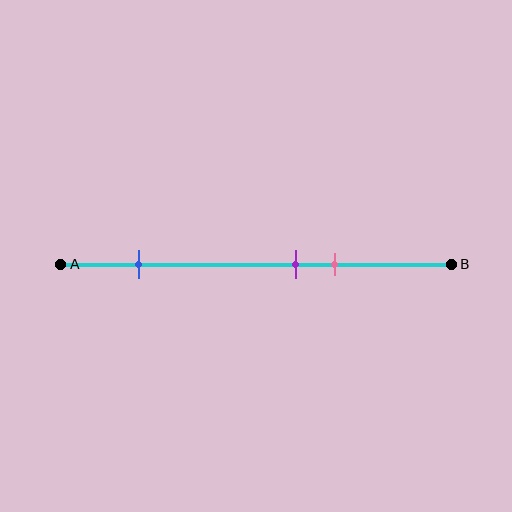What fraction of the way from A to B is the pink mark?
The pink mark is approximately 70% (0.7) of the way from A to B.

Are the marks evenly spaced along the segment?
No, the marks are not evenly spaced.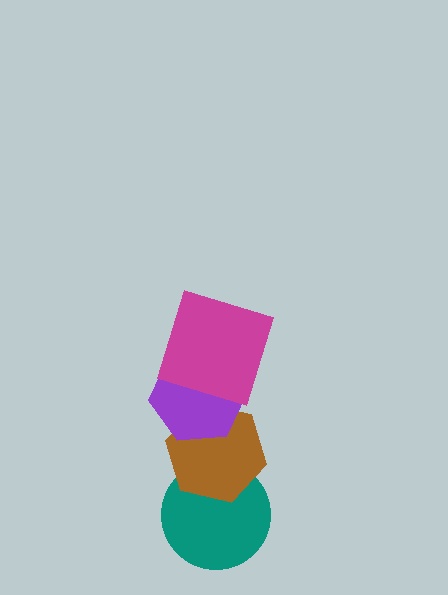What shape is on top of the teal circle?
The brown hexagon is on top of the teal circle.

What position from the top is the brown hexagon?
The brown hexagon is 3rd from the top.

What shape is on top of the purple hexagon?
The magenta square is on top of the purple hexagon.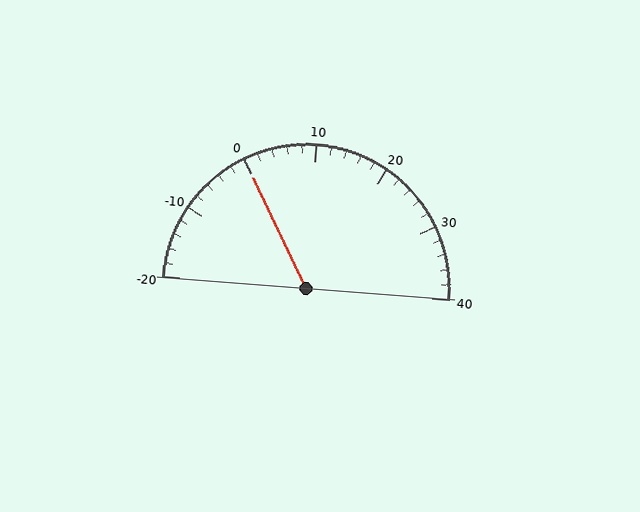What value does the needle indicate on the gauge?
The needle indicates approximately 0.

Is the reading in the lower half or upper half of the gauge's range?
The reading is in the lower half of the range (-20 to 40).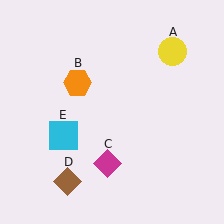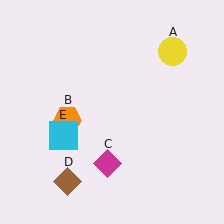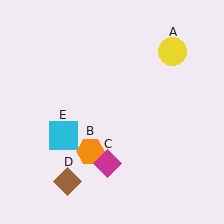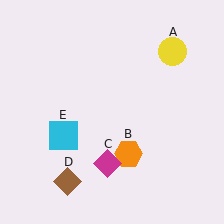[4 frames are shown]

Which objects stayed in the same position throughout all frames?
Yellow circle (object A) and magenta diamond (object C) and brown diamond (object D) and cyan square (object E) remained stationary.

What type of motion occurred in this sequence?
The orange hexagon (object B) rotated counterclockwise around the center of the scene.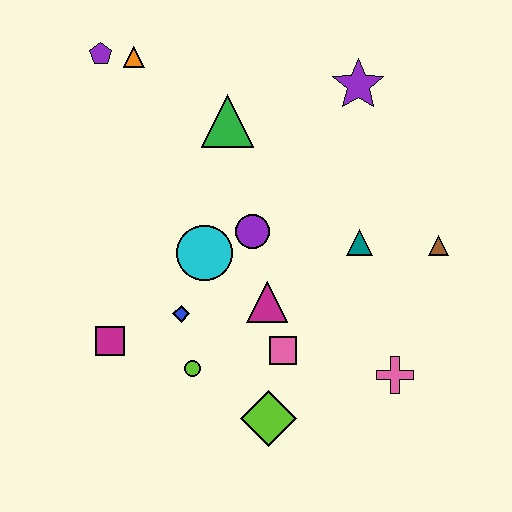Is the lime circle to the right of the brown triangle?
No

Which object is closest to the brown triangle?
The teal triangle is closest to the brown triangle.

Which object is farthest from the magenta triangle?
The purple pentagon is farthest from the magenta triangle.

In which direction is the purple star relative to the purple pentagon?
The purple star is to the right of the purple pentagon.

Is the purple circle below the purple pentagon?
Yes